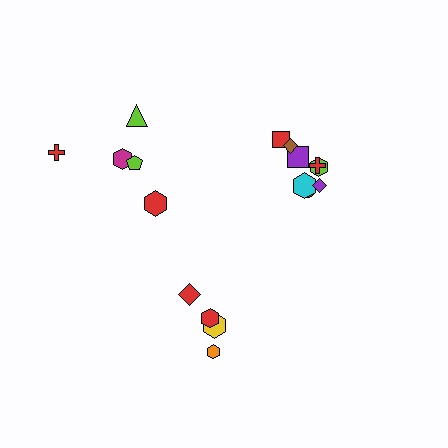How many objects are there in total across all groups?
There are 17 objects.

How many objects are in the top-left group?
There are 5 objects.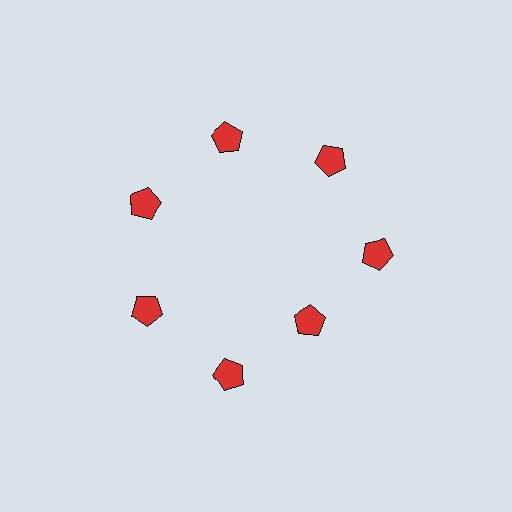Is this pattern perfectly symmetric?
No. The 7 red pentagons are arranged in a ring, but one element near the 5 o'clock position is pulled inward toward the center, breaking the 7-fold rotational symmetry.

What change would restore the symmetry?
The symmetry would be restored by moving it outward, back onto the ring so that all 7 pentagons sit at equal angles and equal distance from the center.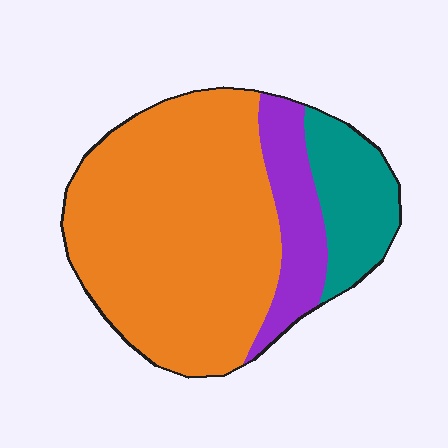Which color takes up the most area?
Orange, at roughly 70%.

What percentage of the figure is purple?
Purple covers 16% of the figure.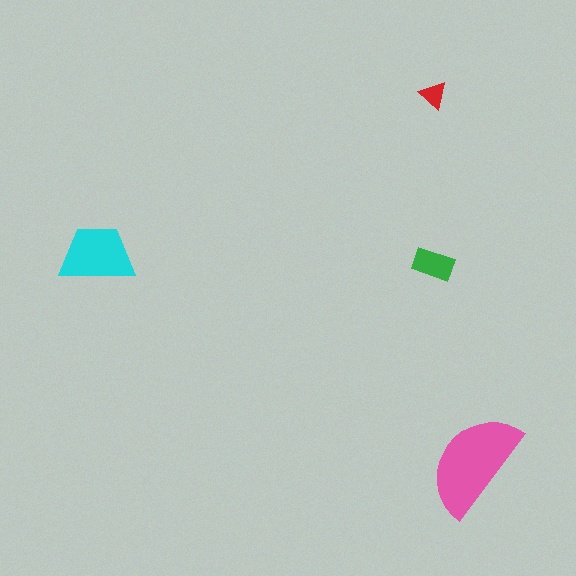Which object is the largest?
The pink semicircle.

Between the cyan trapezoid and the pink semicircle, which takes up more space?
The pink semicircle.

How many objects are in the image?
There are 4 objects in the image.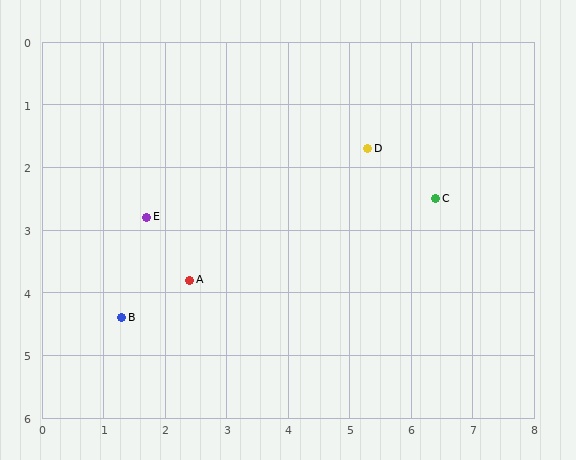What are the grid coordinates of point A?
Point A is at approximately (2.4, 3.8).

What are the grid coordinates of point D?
Point D is at approximately (5.3, 1.7).